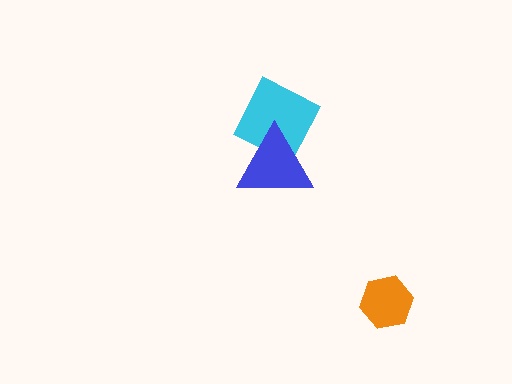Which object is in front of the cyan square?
The blue triangle is in front of the cyan square.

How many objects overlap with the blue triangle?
1 object overlaps with the blue triangle.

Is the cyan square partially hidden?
Yes, it is partially covered by another shape.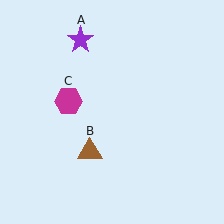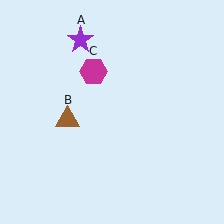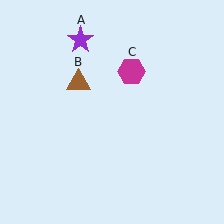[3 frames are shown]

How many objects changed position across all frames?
2 objects changed position: brown triangle (object B), magenta hexagon (object C).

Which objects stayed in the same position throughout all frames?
Purple star (object A) remained stationary.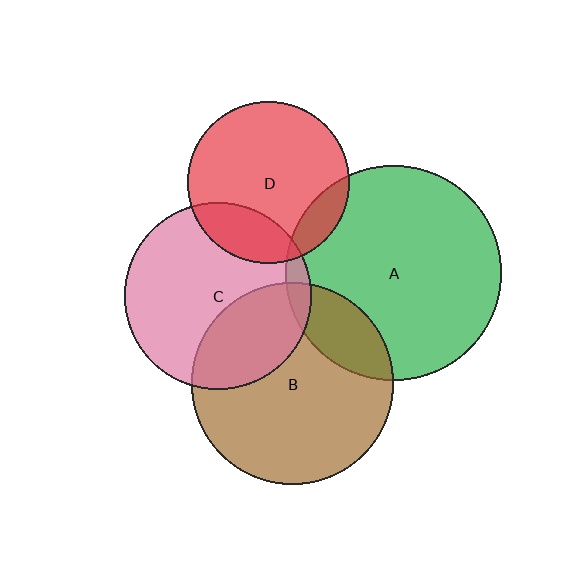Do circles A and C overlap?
Yes.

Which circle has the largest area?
Circle A (green).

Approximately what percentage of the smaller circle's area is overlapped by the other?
Approximately 5%.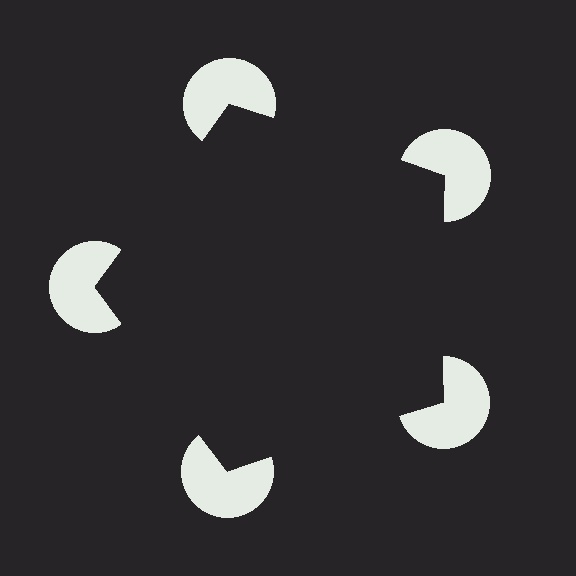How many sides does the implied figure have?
5 sides.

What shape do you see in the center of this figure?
An illusory pentagon — its edges are inferred from the aligned wedge cuts in the pac-man discs, not physically drawn.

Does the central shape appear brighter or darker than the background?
It typically appears slightly darker than the background, even though no actual brightness change is drawn.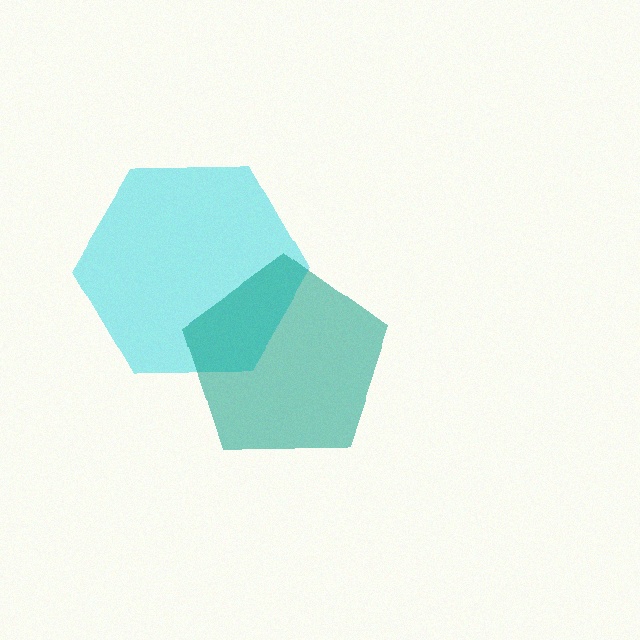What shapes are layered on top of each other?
The layered shapes are: a cyan hexagon, a teal pentagon.